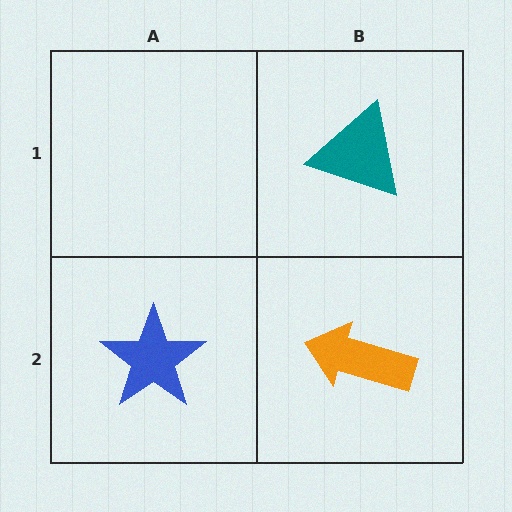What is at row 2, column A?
A blue star.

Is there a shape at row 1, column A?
No, that cell is empty.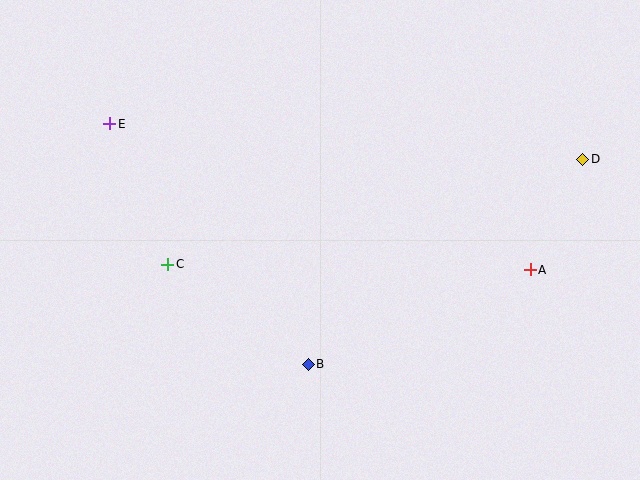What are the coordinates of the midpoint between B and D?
The midpoint between B and D is at (446, 262).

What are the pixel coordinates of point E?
Point E is at (110, 124).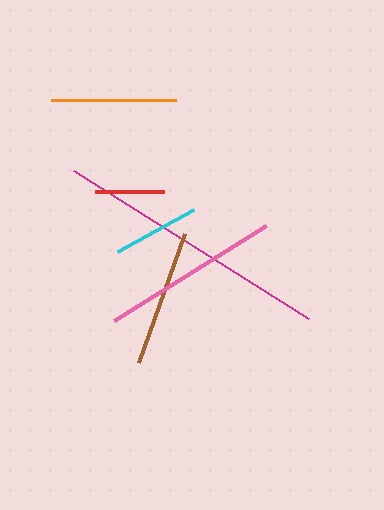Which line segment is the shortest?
The red line is the shortest at approximately 69 pixels.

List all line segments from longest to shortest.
From longest to shortest: magenta, pink, brown, orange, cyan, red.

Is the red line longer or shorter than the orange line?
The orange line is longer than the red line.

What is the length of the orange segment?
The orange segment is approximately 124 pixels long.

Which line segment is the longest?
The magenta line is the longest at approximately 278 pixels.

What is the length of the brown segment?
The brown segment is approximately 137 pixels long.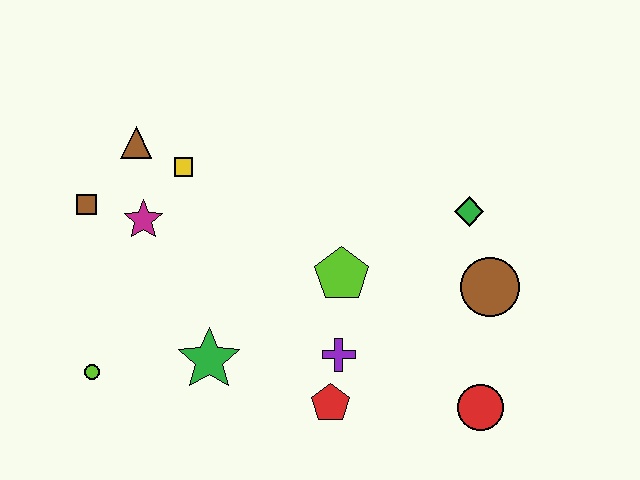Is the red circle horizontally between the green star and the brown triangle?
No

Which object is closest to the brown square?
The magenta star is closest to the brown square.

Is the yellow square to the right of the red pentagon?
No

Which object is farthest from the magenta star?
The red circle is farthest from the magenta star.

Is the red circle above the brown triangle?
No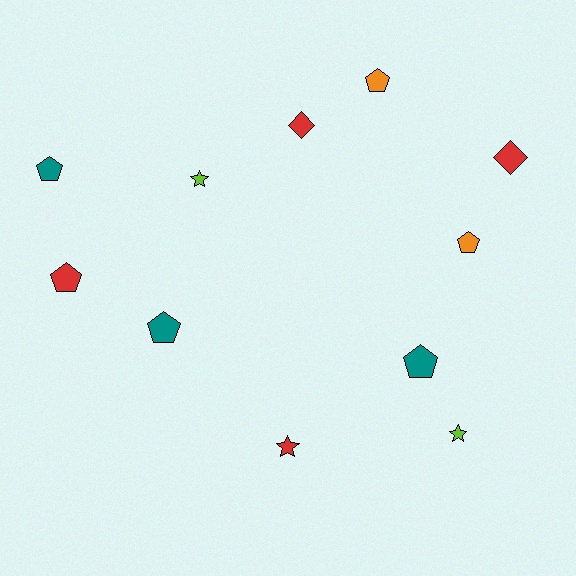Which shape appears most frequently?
Pentagon, with 6 objects.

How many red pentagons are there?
There is 1 red pentagon.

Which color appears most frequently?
Red, with 4 objects.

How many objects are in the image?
There are 11 objects.